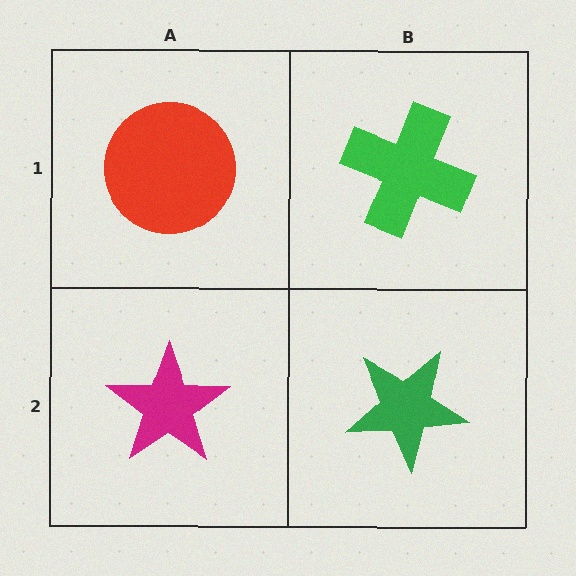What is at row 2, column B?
A green star.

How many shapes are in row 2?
2 shapes.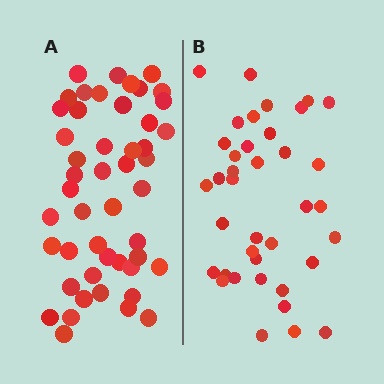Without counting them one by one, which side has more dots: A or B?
Region A (the left region) has more dots.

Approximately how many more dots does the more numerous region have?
Region A has roughly 10 or so more dots than region B.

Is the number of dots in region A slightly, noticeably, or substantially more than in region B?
Region A has noticeably more, but not dramatically so. The ratio is roughly 1.3 to 1.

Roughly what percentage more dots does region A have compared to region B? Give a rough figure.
About 25% more.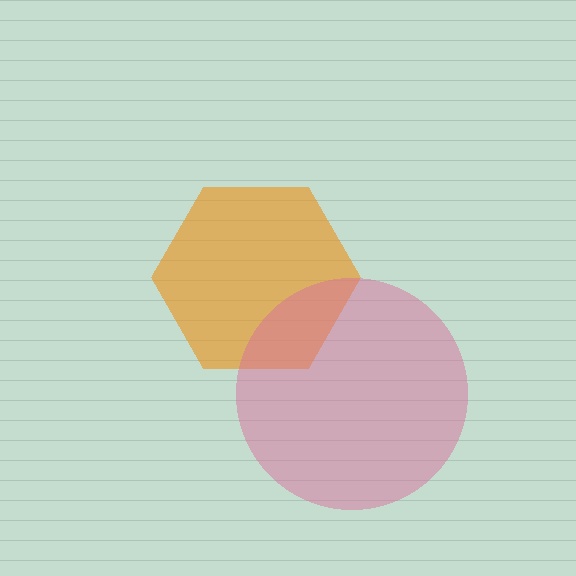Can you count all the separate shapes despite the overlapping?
Yes, there are 2 separate shapes.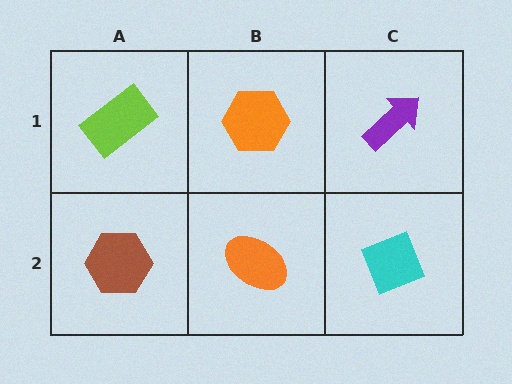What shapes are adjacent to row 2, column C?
A purple arrow (row 1, column C), an orange ellipse (row 2, column B).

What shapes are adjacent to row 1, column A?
A brown hexagon (row 2, column A), an orange hexagon (row 1, column B).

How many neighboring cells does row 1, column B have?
3.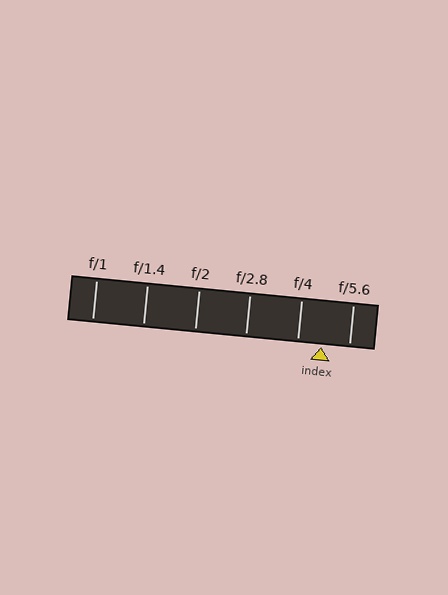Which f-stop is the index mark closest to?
The index mark is closest to f/4.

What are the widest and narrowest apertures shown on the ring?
The widest aperture shown is f/1 and the narrowest is f/5.6.